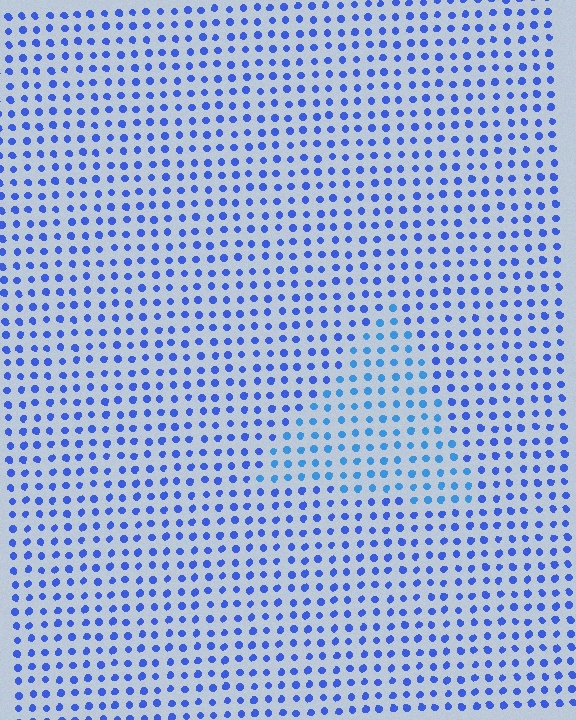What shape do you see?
I see a triangle.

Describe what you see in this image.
The image is filled with small blue elements in a uniform arrangement. A triangle-shaped region is visible where the elements are tinted to a slightly different hue, forming a subtle color boundary.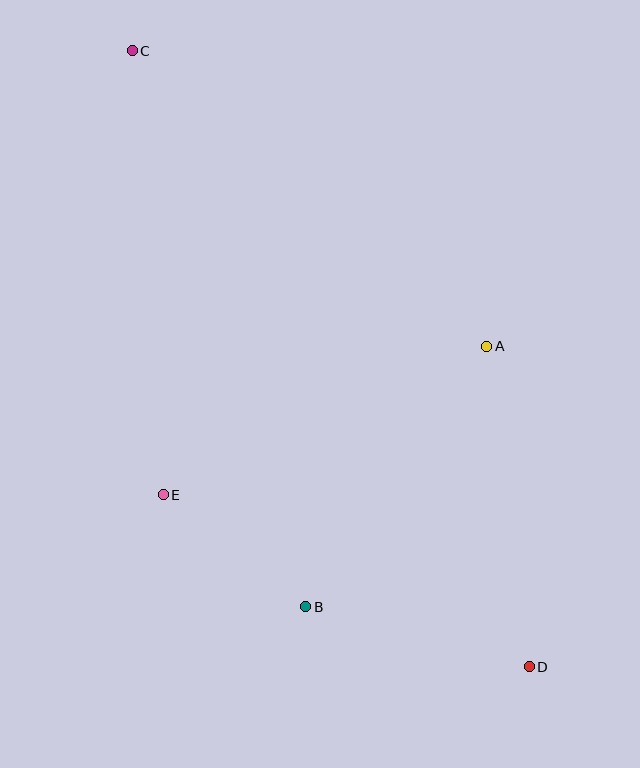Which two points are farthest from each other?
Points C and D are farthest from each other.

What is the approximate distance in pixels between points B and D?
The distance between B and D is approximately 232 pixels.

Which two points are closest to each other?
Points B and E are closest to each other.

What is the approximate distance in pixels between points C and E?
The distance between C and E is approximately 445 pixels.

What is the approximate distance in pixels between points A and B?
The distance between A and B is approximately 317 pixels.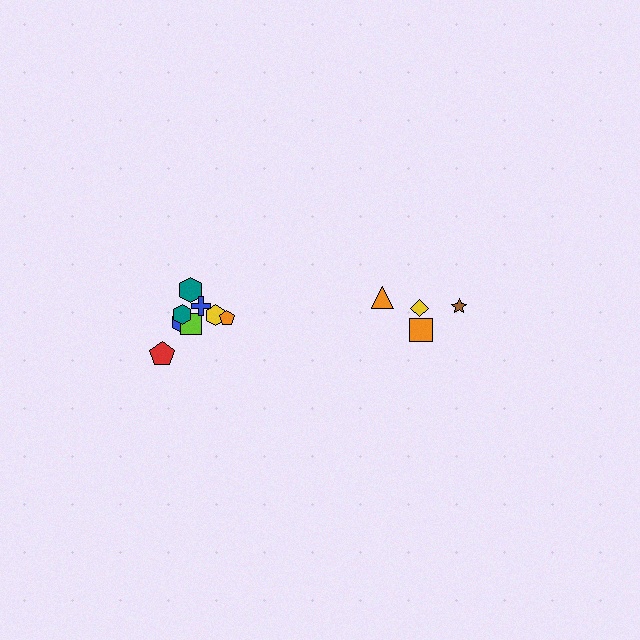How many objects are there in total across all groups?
There are 12 objects.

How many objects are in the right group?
There are 4 objects.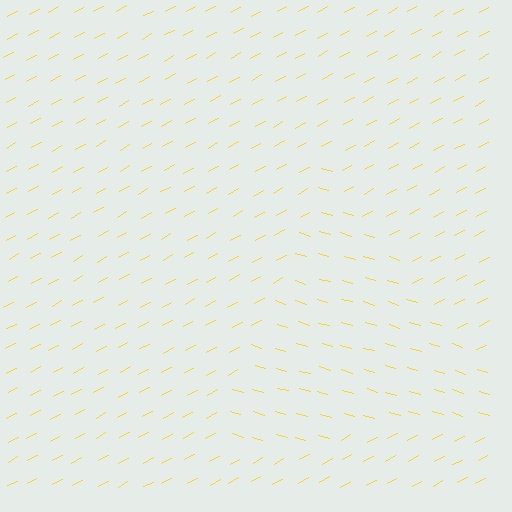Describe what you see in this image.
The image is filled with small yellow line segments. A triangle region in the image has lines oriented differently from the surrounding lines, creating a visible texture boundary.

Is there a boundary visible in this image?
Yes, there is a texture boundary formed by a change in line orientation.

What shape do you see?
I see a triangle.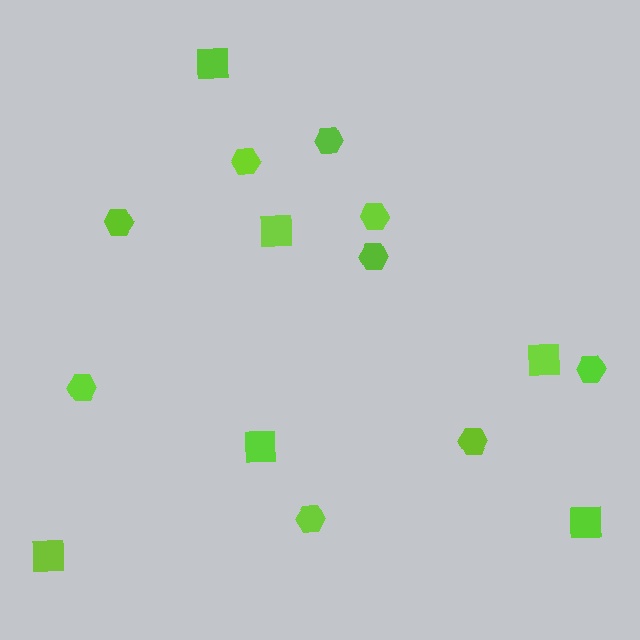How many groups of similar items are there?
There are 2 groups: one group of squares (6) and one group of hexagons (9).